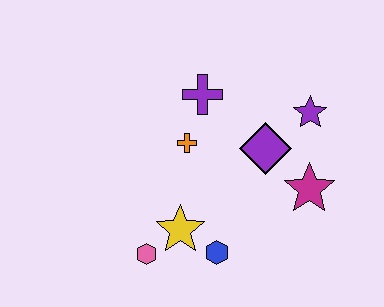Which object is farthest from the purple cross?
The pink hexagon is farthest from the purple cross.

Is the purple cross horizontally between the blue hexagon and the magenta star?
No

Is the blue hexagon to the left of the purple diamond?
Yes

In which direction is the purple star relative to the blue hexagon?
The purple star is above the blue hexagon.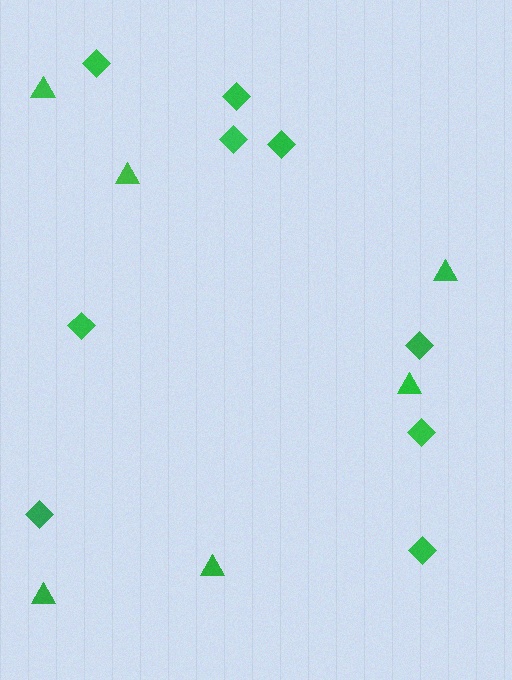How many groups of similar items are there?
There are 2 groups: one group of diamonds (9) and one group of triangles (6).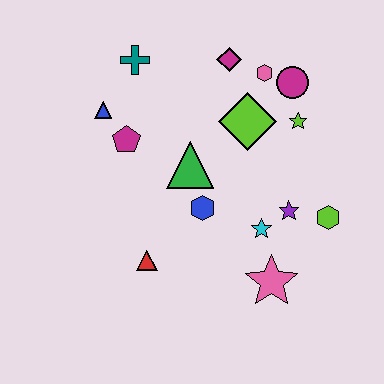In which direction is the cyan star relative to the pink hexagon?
The cyan star is below the pink hexagon.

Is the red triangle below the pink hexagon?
Yes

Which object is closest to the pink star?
The cyan star is closest to the pink star.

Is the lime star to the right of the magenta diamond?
Yes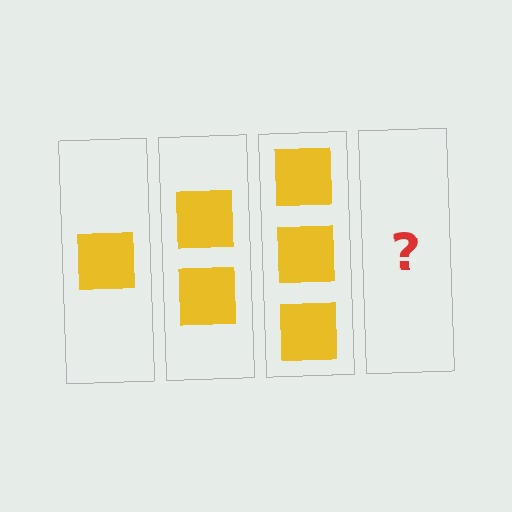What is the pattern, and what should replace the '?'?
The pattern is that each step adds one more square. The '?' should be 4 squares.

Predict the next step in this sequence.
The next step is 4 squares.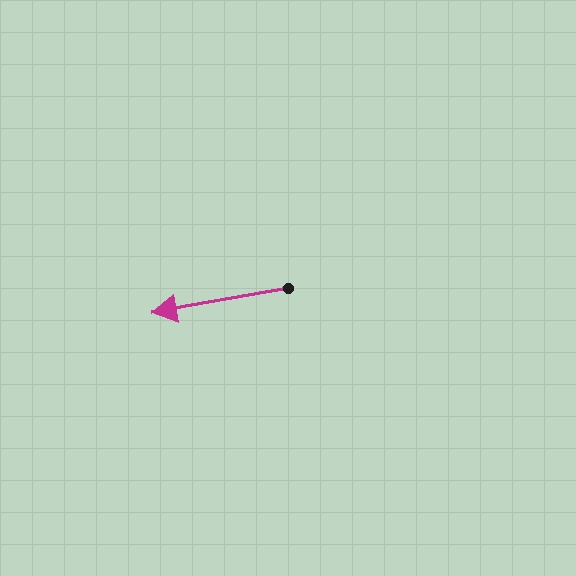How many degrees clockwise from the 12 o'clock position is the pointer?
Approximately 260 degrees.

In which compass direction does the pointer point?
West.